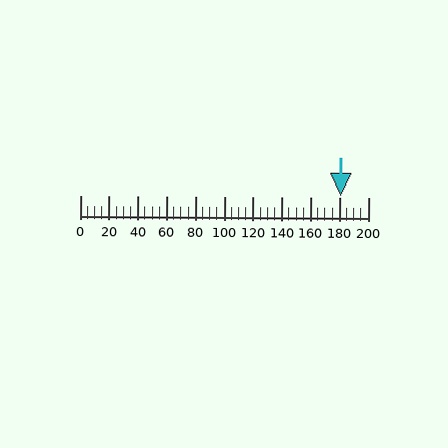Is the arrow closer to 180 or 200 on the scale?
The arrow is closer to 180.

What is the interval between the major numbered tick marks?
The major tick marks are spaced 20 units apart.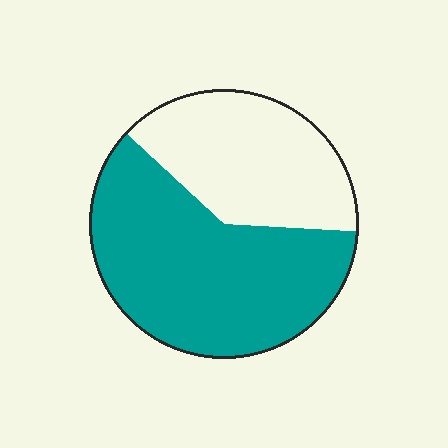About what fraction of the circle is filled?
About three fifths (3/5).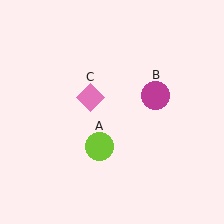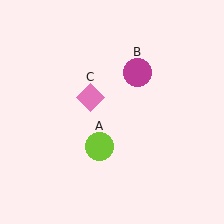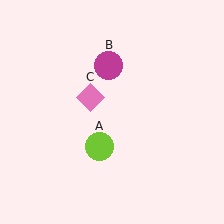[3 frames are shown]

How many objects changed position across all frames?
1 object changed position: magenta circle (object B).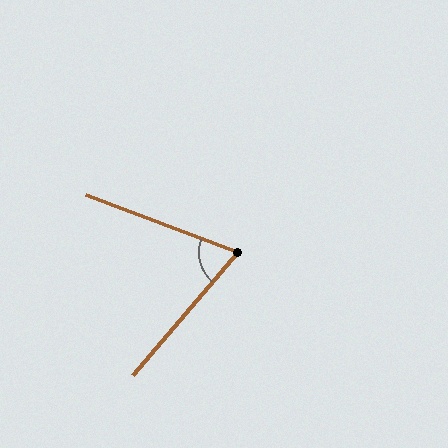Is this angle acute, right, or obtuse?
It is acute.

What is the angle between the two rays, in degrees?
Approximately 70 degrees.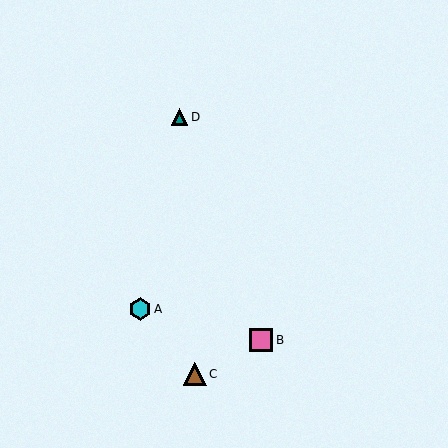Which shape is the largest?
The pink square (labeled B) is the largest.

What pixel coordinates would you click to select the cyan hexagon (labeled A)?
Click at (140, 309) to select the cyan hexagon A.